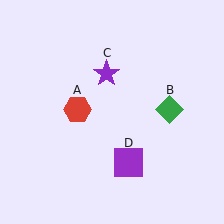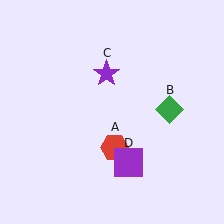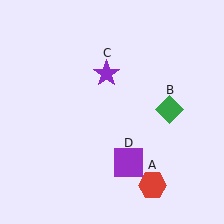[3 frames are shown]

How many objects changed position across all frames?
1 object changed position: red hexagon (object A).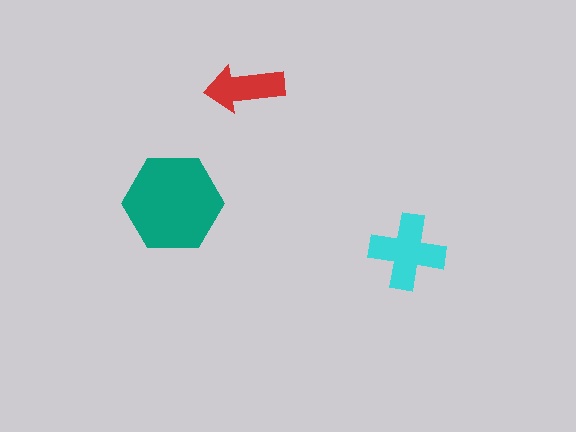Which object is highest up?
The red arrow is topmost.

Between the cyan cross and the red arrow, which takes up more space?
The cyan cross.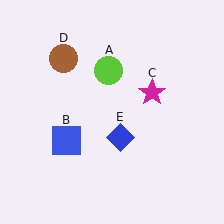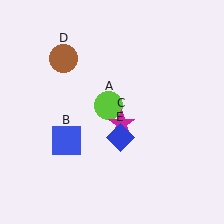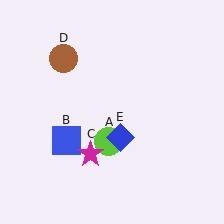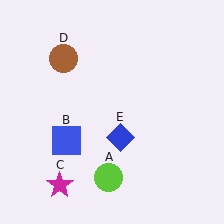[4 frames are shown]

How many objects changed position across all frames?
2 objects changed position: lime circle (object A), magenta star (object C).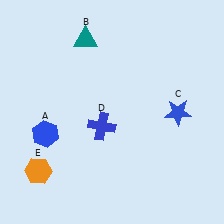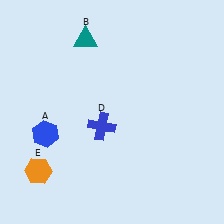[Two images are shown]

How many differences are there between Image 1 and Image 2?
There is 1 difference between the two images.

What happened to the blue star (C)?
The blue star (C) was removed in Image 2. It was in the bottom-right area of Image 1.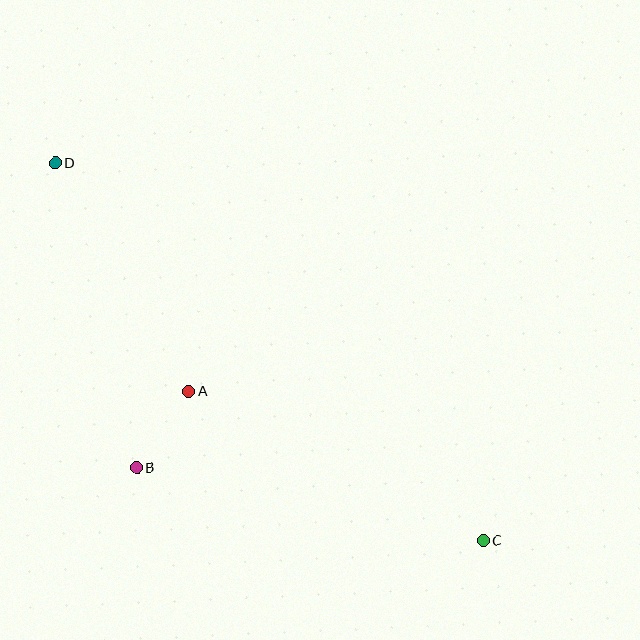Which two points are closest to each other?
Points A and B are closest to each other.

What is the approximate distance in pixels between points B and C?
The distance between B and C is approximately 354 pixels.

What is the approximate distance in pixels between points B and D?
The distance between B and D is approximately 316 pixels.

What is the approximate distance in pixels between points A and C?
The distance between A and C is approximately 330 pixels.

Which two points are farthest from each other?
Points C and D are farthest from each other.